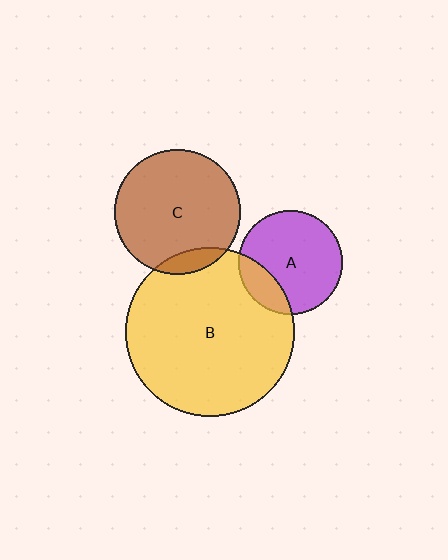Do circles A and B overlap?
Yes.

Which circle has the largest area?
Circle B (yellow).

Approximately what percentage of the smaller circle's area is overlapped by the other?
Approximately 20%.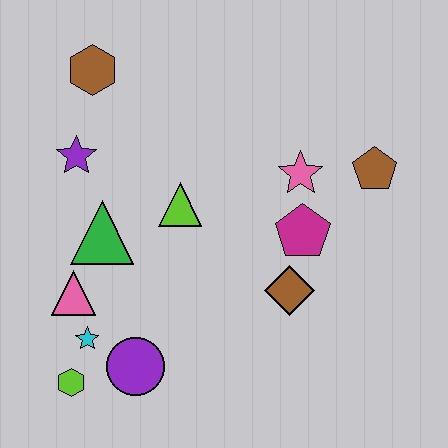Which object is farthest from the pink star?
The lime hexagon is farthest from the pink star.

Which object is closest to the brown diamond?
The magenta pentagon is closest to the brown diamond.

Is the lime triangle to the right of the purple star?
Yes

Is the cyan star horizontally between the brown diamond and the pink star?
No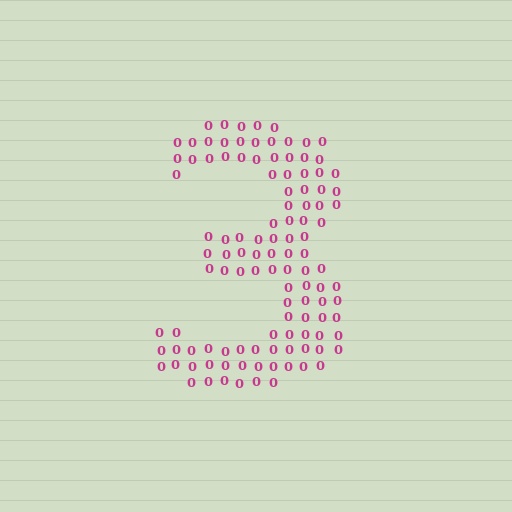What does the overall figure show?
The overall figure shows the digit 3.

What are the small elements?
The small elements are digit 0's.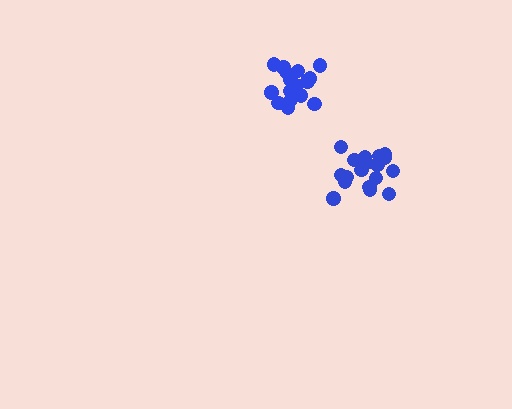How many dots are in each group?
Group 1: 17 dots, Group 2: 18 dots (35 total).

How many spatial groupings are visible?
There are 2 spatial groupings.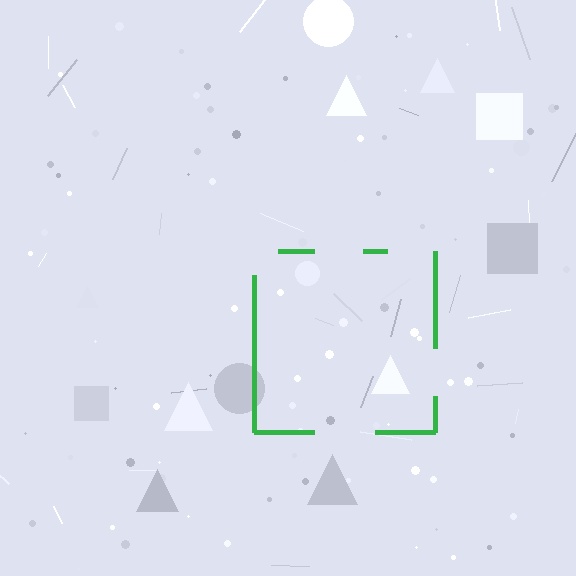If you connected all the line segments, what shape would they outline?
They would outline a square.